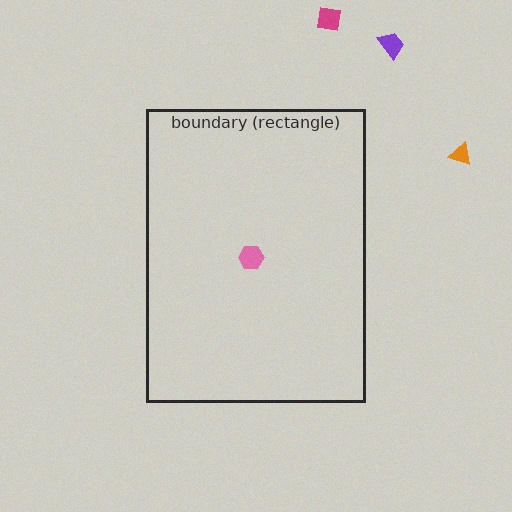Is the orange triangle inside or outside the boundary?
Outside.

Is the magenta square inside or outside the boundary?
Outside.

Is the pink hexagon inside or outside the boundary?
Inside.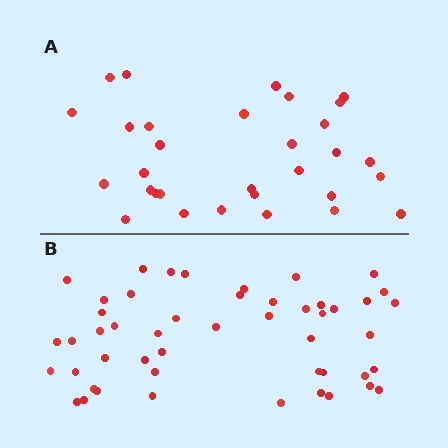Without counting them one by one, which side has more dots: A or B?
Region B (the bottom region) has more dots.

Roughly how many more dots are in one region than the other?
Region B has approximately 20 more dots than region A.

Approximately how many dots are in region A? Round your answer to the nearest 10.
About 30 dots. (The exact count is 31, which rounds to 30.)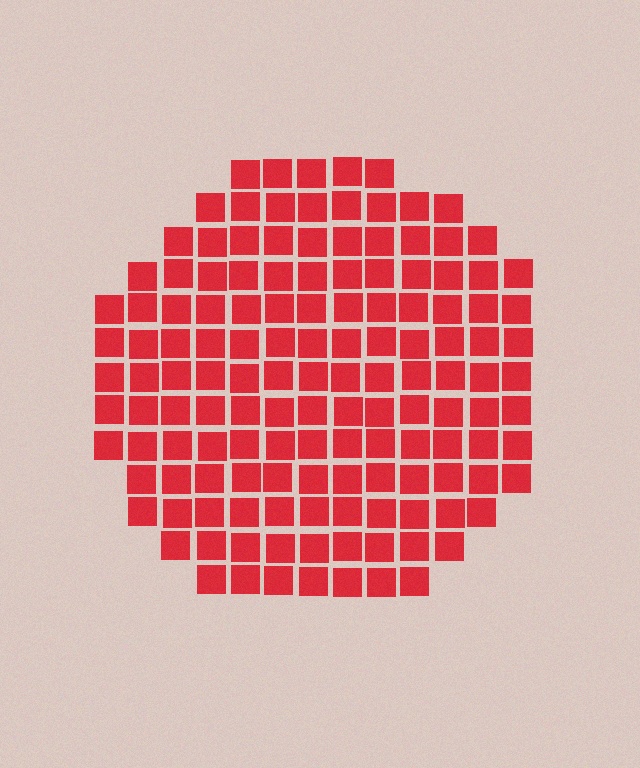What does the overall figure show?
The overall figure shows a circle.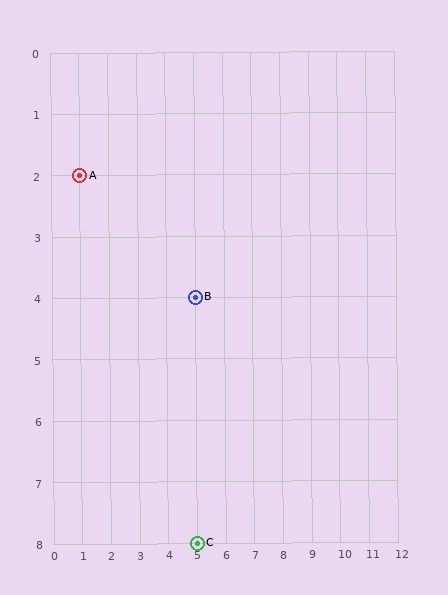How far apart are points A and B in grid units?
Points A and B are 4 columns and 2 rows apart (about 4.5 grid units diagonally).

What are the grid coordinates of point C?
Point C is at grid coordinates (5, 8).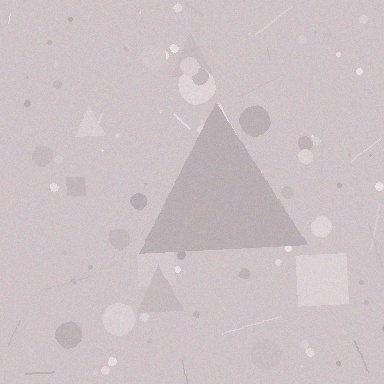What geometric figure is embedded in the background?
A triangle is embedded in the background.